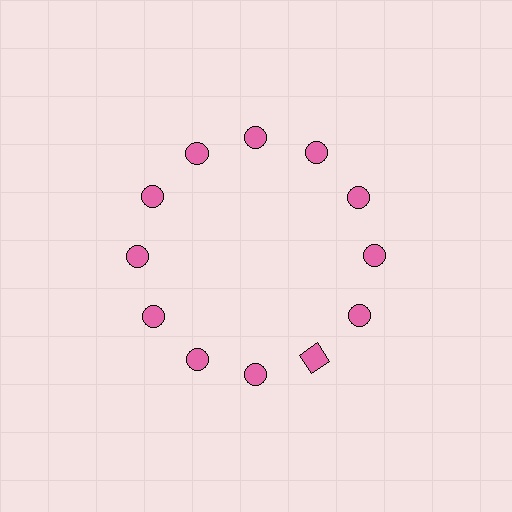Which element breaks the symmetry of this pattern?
The pink square at roughly the 5 o'clock position breaks the symmetry. All other shapes are pink circles.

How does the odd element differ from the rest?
It has a different shape: square instead of circle.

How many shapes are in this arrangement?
There are 12 shapes arranged in a ring pattern.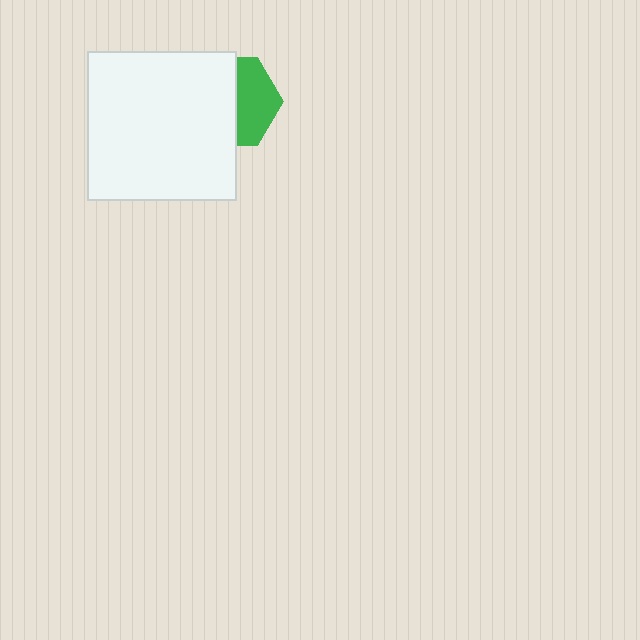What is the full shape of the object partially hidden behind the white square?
The partially hidden object is a green hexagon.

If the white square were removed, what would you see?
You would see the complete green hexagon.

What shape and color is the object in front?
The object in front is a white square.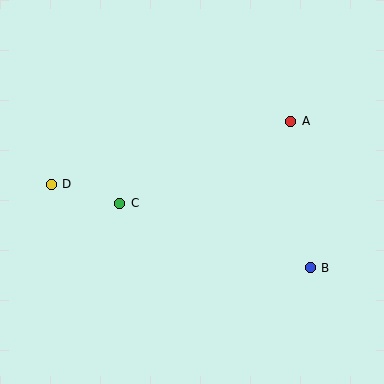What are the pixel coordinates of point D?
Point D is at (51, 184).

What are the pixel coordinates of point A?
Point A is at (291, 121).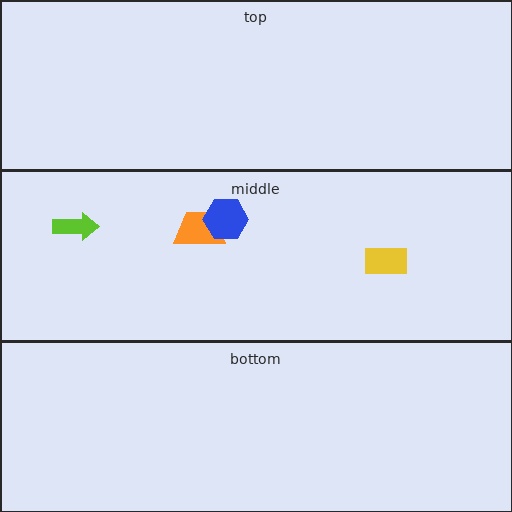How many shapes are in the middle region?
4.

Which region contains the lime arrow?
The middle region.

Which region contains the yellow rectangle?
The middle region.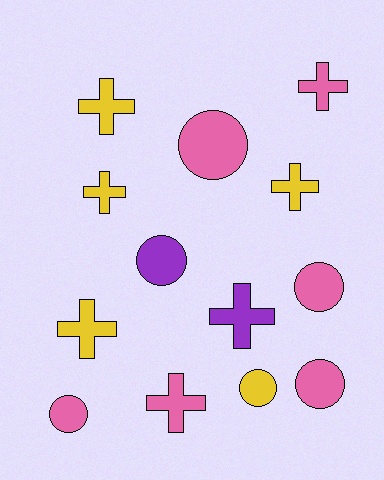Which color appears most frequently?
Pink, with 6 objects.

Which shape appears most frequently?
Cross, with 7 objects.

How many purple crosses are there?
There is 1 purple cross.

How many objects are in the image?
There are 13 objects.